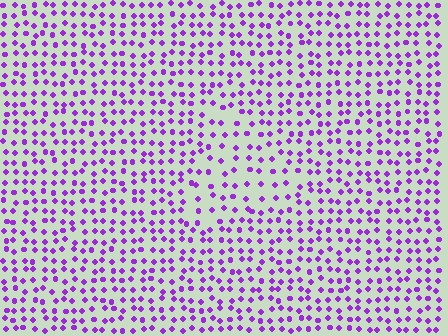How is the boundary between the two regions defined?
The boundary is defined by a change in element density (approximately 1.7x ratio). All elements are the same color, size, and shape.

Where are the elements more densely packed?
The elements are more densely packed outside the triangle boundary.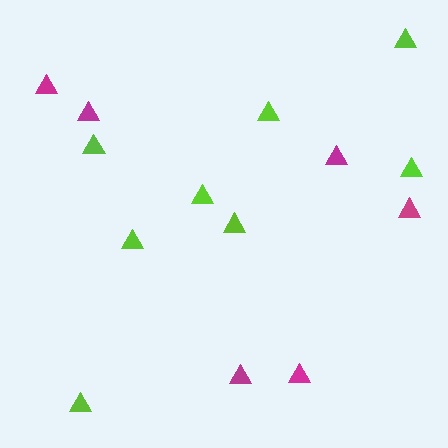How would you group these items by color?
There are 2 groups: one group of lime triangles (8) and one group of magenta triangles (6).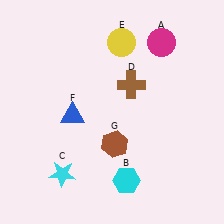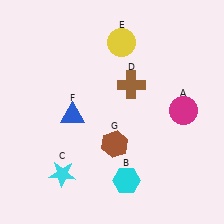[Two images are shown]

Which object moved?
The magenta circle (A) moved down.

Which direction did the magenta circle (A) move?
The magenta circle (A) moved down.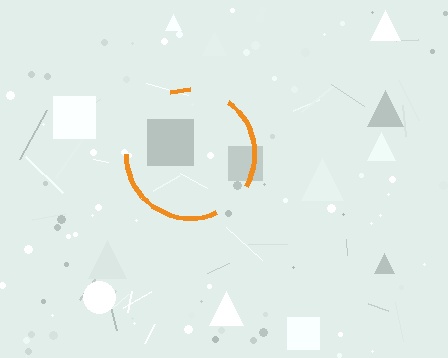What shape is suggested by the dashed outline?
The dashed outline suggests a circle.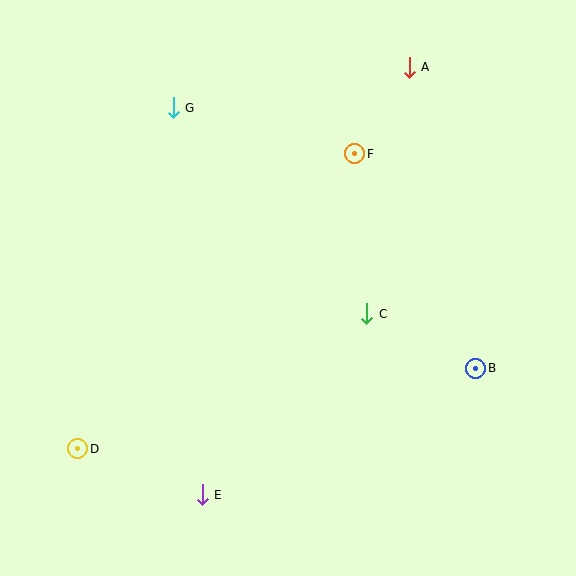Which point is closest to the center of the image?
Point C at (367, 314) is closest to the center.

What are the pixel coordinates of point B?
Point B is at (476, 368).